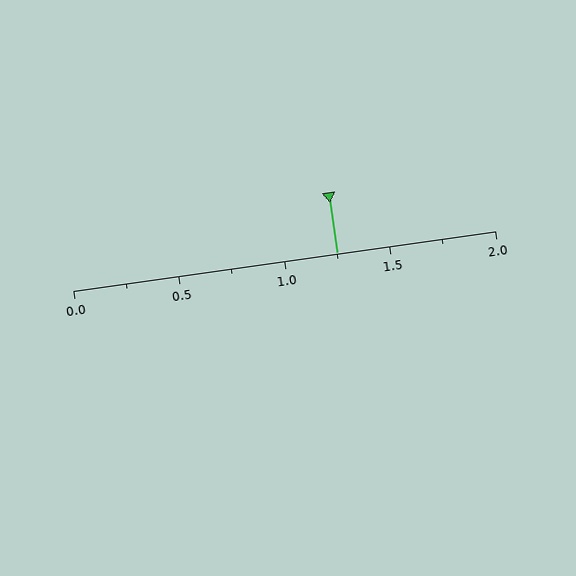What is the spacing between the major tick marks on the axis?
The major ticks are spaced 0.5 apart.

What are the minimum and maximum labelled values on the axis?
The axis runs from 0.0 to 2.0.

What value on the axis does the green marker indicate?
The marker indicates approximately 1.25.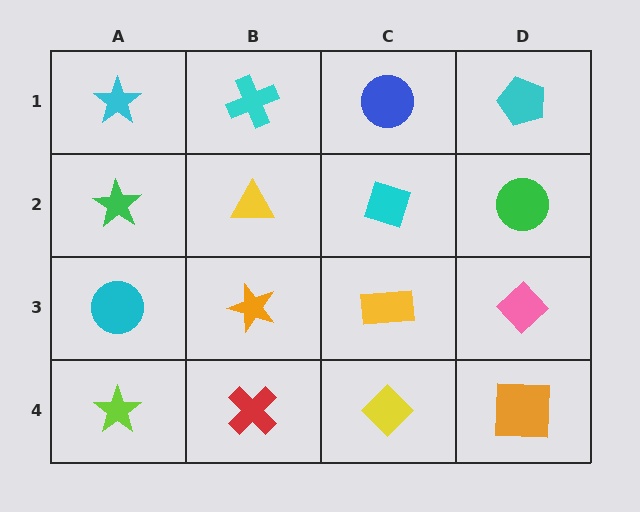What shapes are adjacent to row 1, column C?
A cyan diamond (row 2, column C), a cyan cross (row 1, column B), a cyan pentagon (row 1, column D).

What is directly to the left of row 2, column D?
A cyan diamond.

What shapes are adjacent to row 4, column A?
A cyan circle (row 3, column A), a red cross (row 4, column B).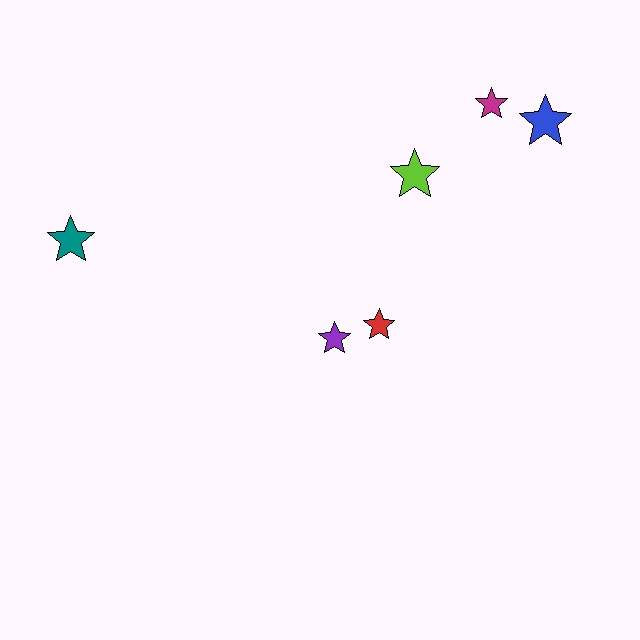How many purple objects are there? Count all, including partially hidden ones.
There is 1 purple object.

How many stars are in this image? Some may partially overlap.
There are 6 stars.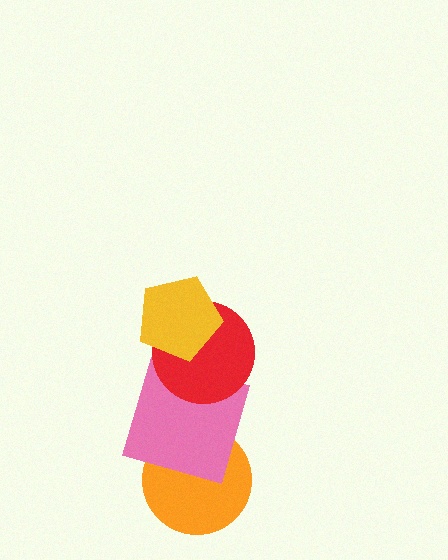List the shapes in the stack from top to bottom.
From top to bottom: the yellow pentagon, the red circle, the pink square, the orange circle.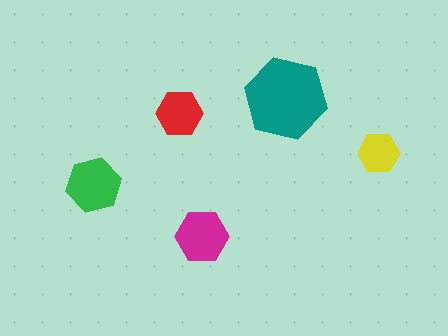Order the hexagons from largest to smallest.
the teal one, the green one, the magenta one, the red one, the yellow one.